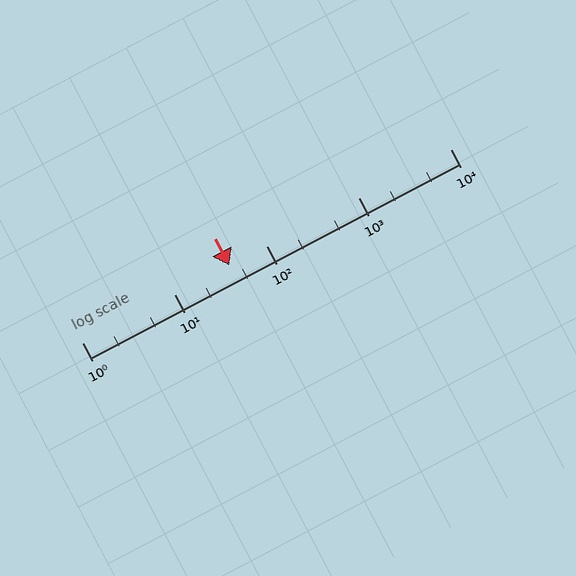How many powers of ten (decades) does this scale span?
The scale spans 4 decades, from 1 to 10000.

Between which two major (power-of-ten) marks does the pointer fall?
The pointer is between 10 and 100.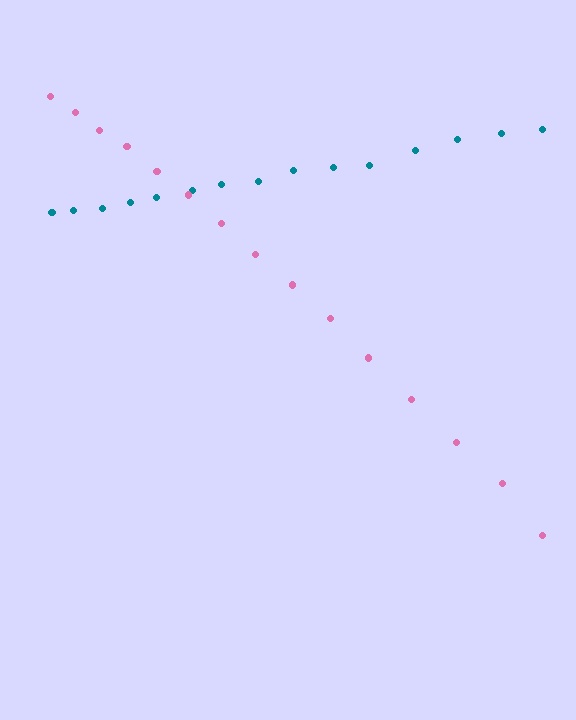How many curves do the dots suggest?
There are 2 distinct paths.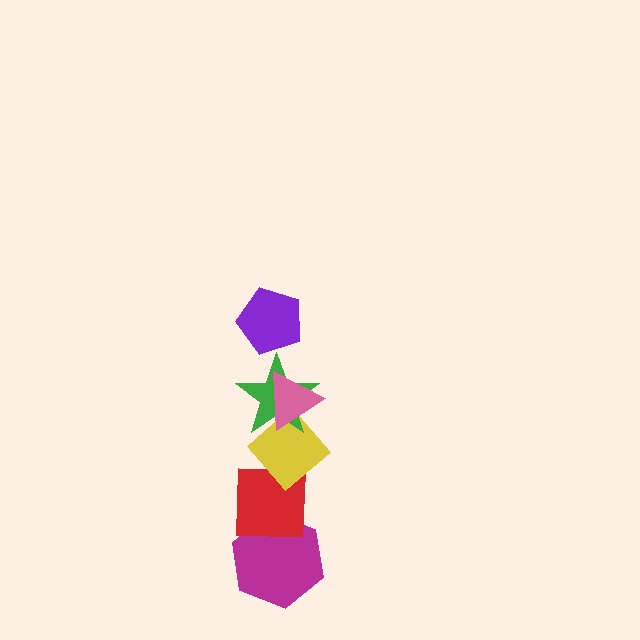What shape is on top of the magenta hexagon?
The red square is on top of the magenta hexagon.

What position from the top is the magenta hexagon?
The magenta hexagon is 6th from the top.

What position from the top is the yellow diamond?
The yellow diamond is 4th from the top.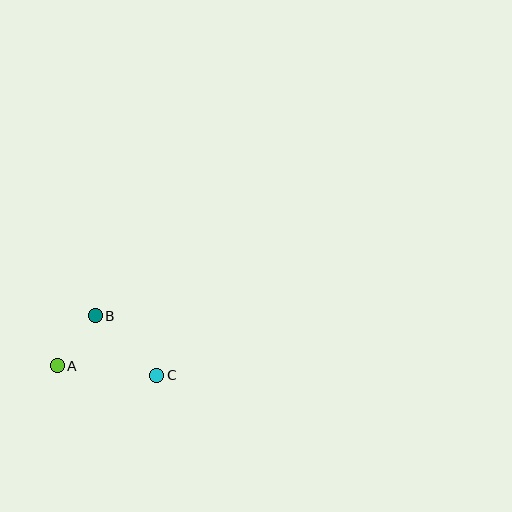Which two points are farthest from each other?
Points A and C are farthest from each other.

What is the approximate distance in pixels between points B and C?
The distance between B and C is approximately 85 pixels.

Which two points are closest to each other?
Points A and B are closest to each other.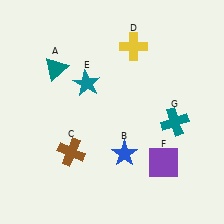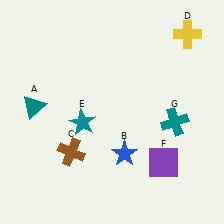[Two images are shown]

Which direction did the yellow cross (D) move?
The yellow cross (D) moved right.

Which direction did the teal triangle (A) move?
The teal triangle (A) moved down.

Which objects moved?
The objects that moved are: the teal triangle (A), the yellow cross (D), the teal star (E).